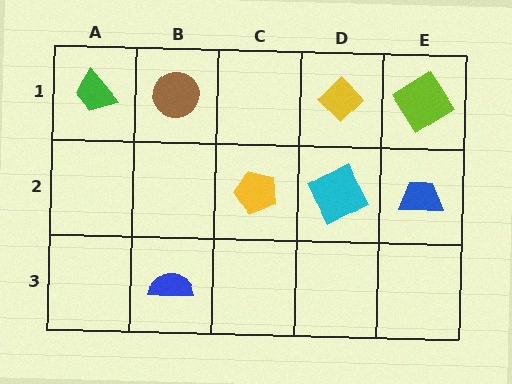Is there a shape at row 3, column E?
No, that cell is empty.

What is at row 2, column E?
A blue trapezoid.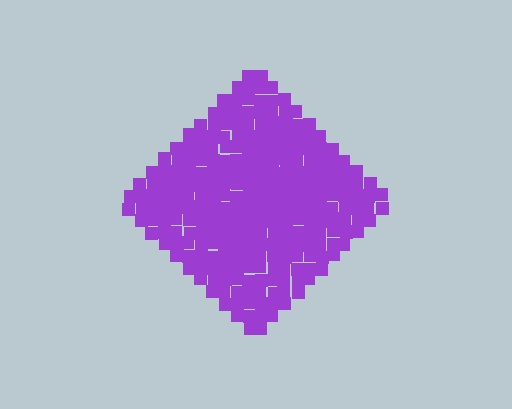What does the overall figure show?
The overall figure shows a diamond.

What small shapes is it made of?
It is made of small squares.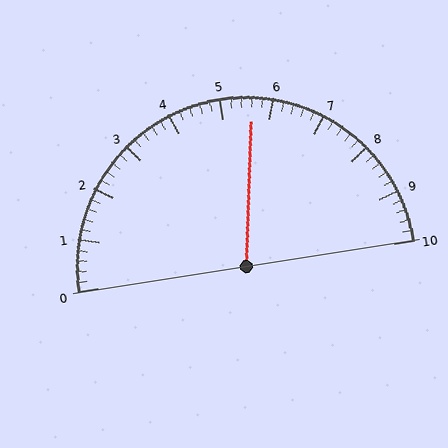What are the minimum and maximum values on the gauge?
The gauge ranges from 0 to 10.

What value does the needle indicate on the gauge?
The needle indicates approximately 5.6.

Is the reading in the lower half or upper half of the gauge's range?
The reading is in the upper half of the range (0 to 10).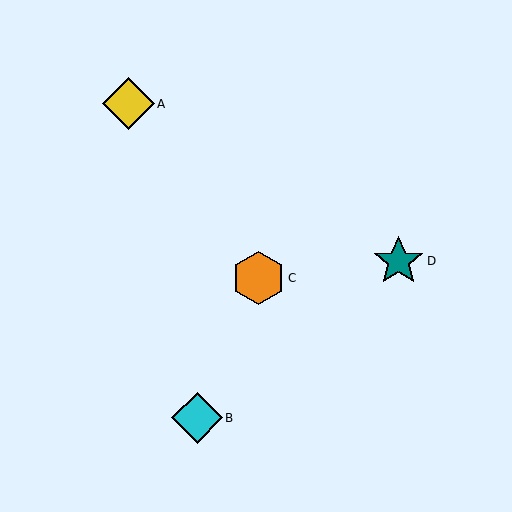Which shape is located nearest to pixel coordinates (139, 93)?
The yellow diamond (labeled A) at (128, 104) is nearest to that location.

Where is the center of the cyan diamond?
The center of the cyan diamond is at (197, 418).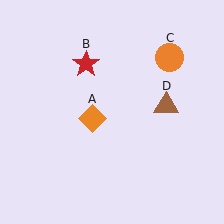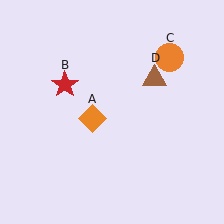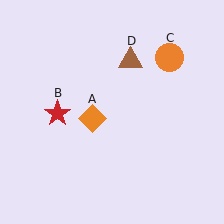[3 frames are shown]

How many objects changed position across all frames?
2 objects changed position: red star (object B), brown triangle (object D).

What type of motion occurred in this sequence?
The red star (object B), brown triangle (object D) rotated counterclockwise around the center of the scene.